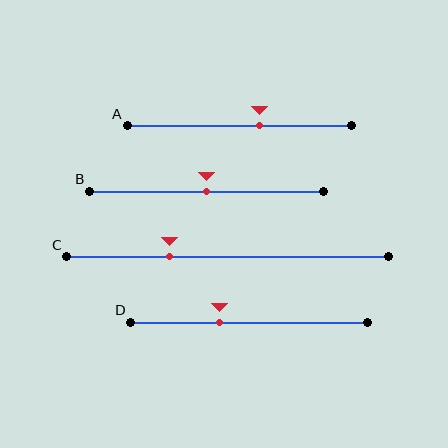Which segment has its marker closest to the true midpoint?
Segment B has its marker closest to the true midpoint.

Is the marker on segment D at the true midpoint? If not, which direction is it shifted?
No, the marker on segment D is shifted to the left by about 12% of the segment length.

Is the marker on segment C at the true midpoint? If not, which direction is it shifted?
No, the marker on segment C is shifted to the left by about 18% of the segment length.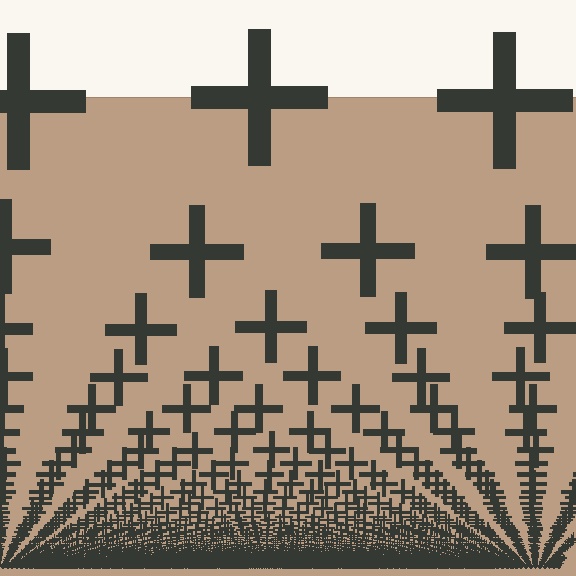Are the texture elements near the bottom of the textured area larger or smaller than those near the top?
Smaller. The gradient is inverted — elements near the bottom are smaller and denser.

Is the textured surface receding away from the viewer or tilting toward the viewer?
The surface appears to tilt toward the viewer. Texture elements get larger and sparser toward the top.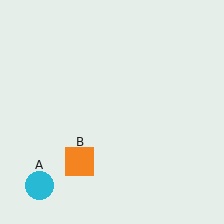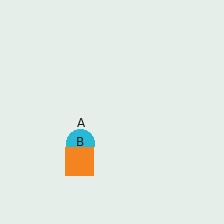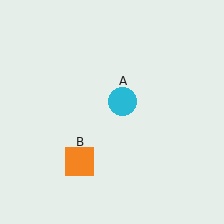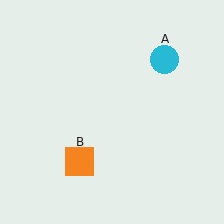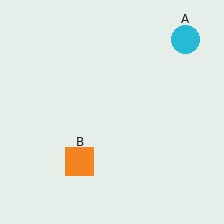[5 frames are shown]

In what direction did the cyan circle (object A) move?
The cyan circle (object A) moved up and to the right.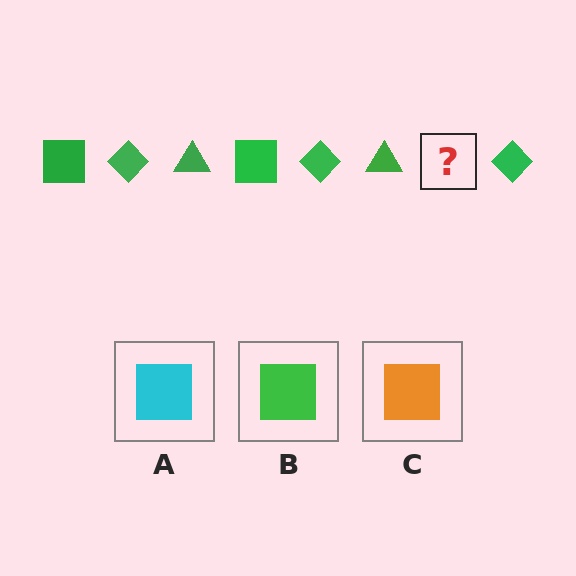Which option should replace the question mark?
Option B.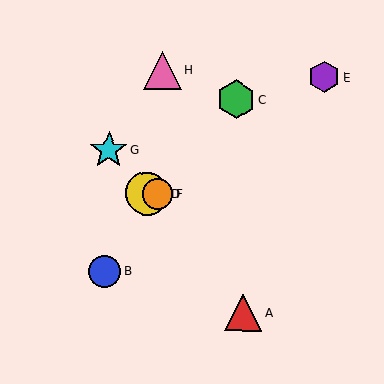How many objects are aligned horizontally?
2 objects (D, F) are aligned horizontally.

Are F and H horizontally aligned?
No, F is at y≈194 and H is at y≈70.